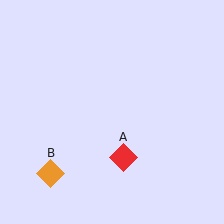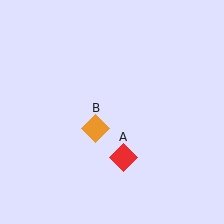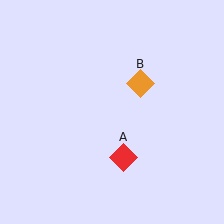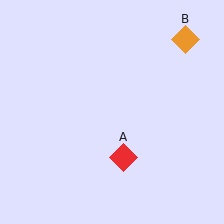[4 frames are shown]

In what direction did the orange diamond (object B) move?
The orange diamond (object B) moved up and to the right.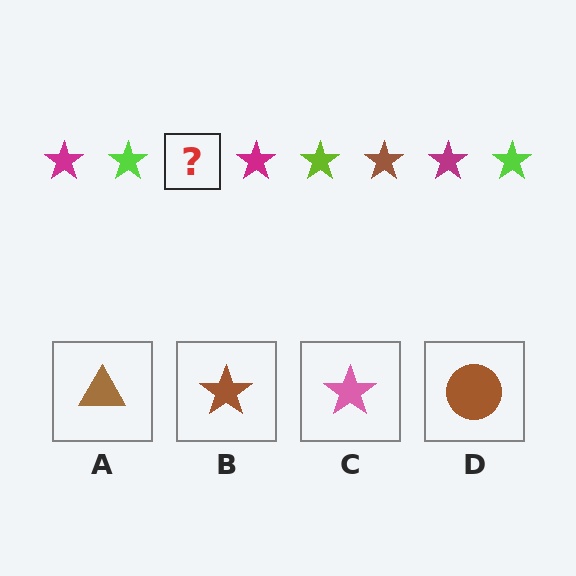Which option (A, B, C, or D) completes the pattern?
B.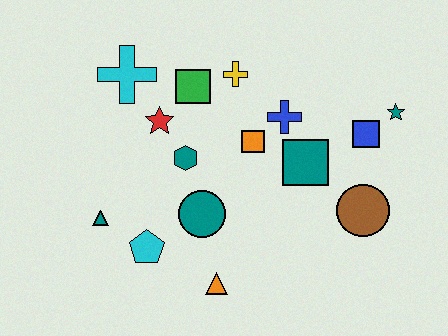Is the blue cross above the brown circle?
Yes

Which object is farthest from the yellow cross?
The orange triangle is farthest from the yellow cross.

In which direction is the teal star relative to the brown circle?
The teal star is above the brown circle.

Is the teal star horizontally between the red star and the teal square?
No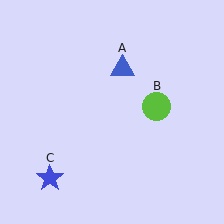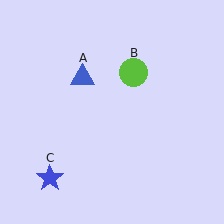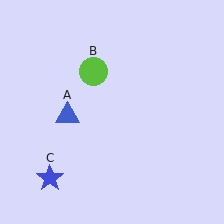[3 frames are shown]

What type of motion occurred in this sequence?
The blue triangle (object A), lime circle (object B) rotated counterclockwise around the center of the scene.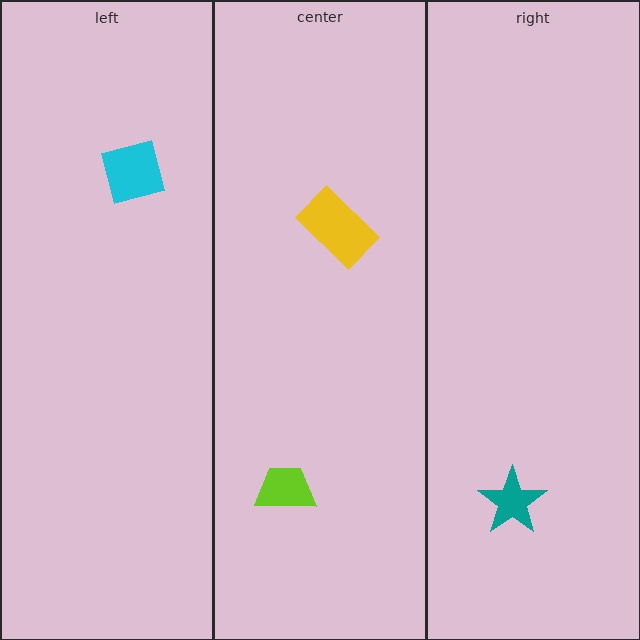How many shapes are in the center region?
2.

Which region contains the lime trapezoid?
The center region.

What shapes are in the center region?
The lime trapezoid, the yellow rectangle.